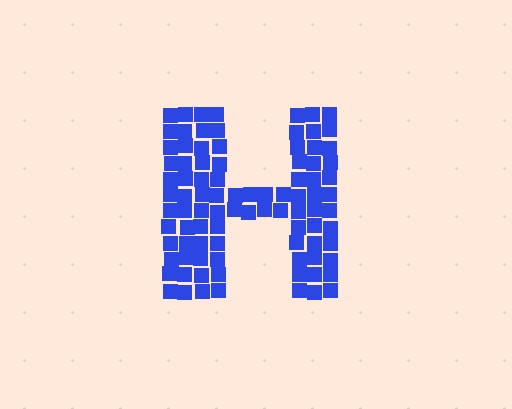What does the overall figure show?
The overall figure shows the letter H.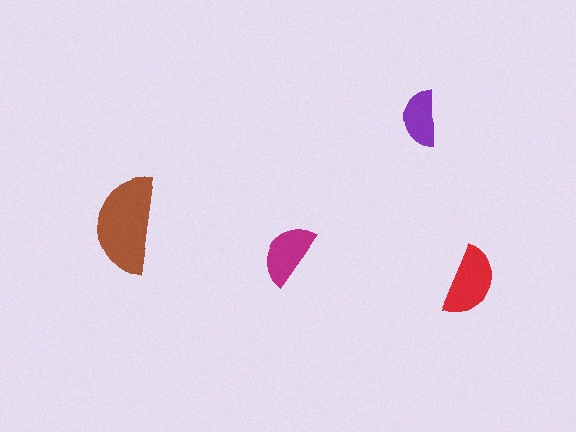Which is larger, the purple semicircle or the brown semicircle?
The brown one.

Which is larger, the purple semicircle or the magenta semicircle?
The magenta one.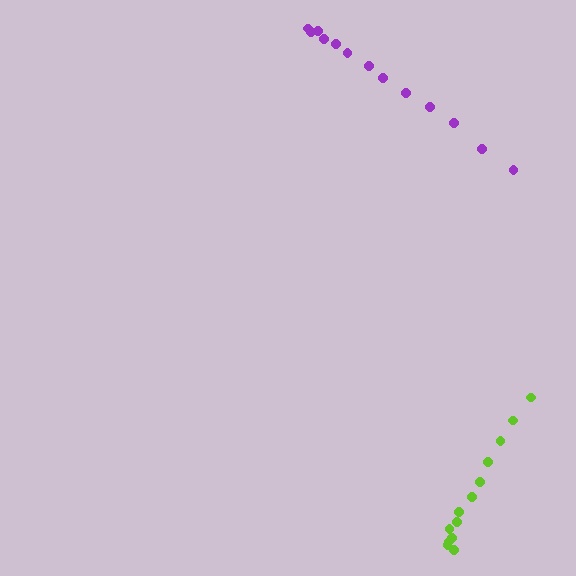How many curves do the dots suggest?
There are 2 distinct paths.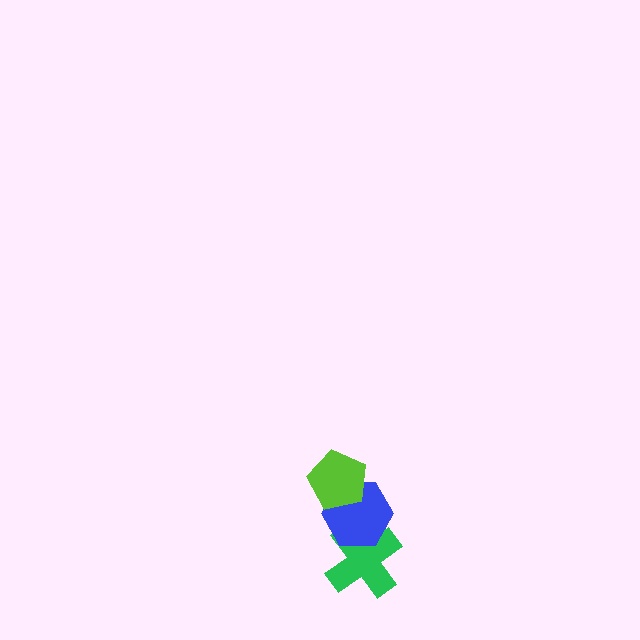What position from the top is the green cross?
The green cross is 3rd from the top.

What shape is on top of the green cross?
The blue hexagon is on top of the green cross.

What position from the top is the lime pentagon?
The lime pentagon is 1st from the top.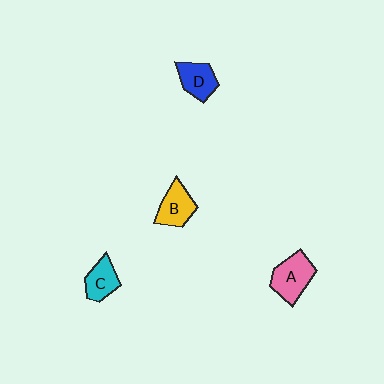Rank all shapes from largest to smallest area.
From largest to smallest: A (pink), B (yellow), D (blue), C (cyan).